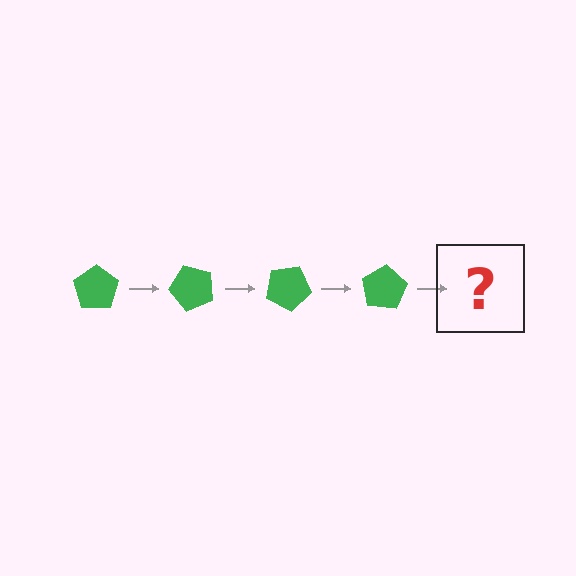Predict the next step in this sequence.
The next step is a green pentagon rotated 200 degrees.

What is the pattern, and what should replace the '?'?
The pattern is that the pentagon rotates 50 degrees each step. The '?' should be a green pentagon rotated 200 degrees.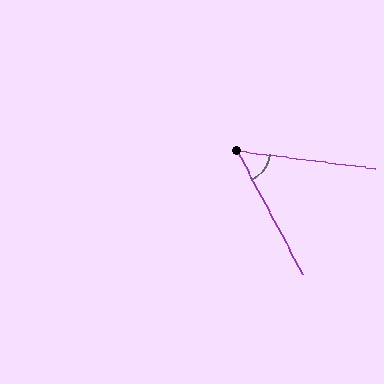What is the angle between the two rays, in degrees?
Approximately 55 degrees.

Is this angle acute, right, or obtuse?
It is acute.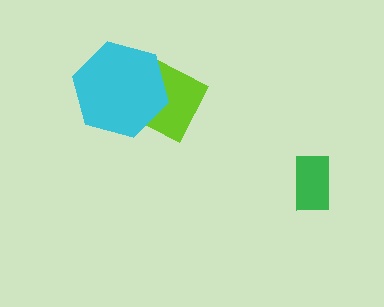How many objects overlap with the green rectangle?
0 objects overlap with the green rectangle.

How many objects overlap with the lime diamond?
1 object overlaps with the lime diamond.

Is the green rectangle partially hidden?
No, no other shape covers it.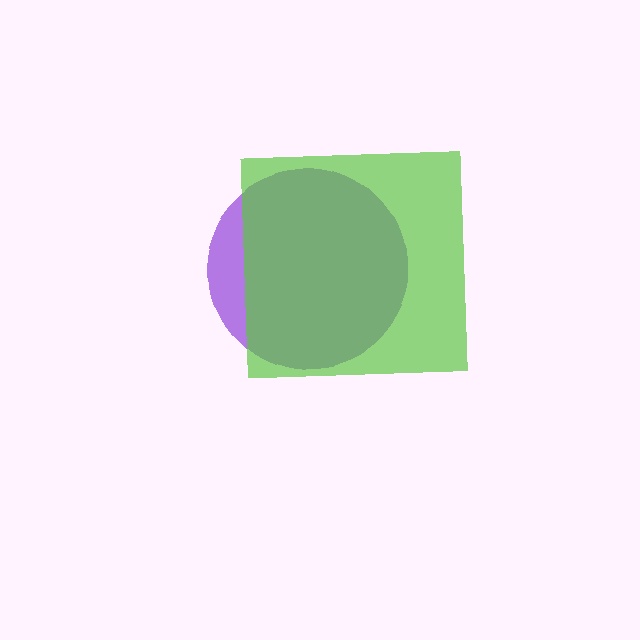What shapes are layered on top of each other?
The layered shapes are: a purple circle, a lime square.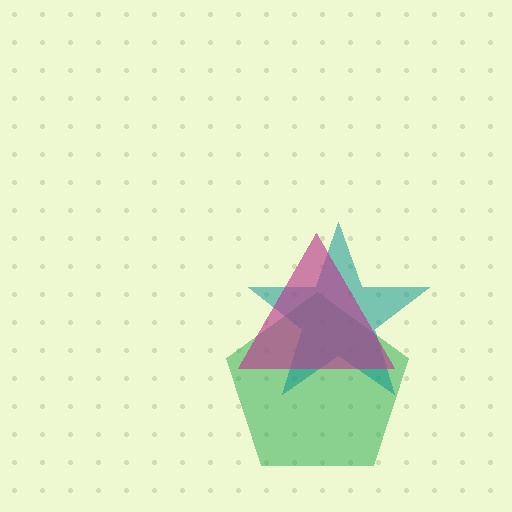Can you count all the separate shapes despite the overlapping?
Yes, there are 3 separate shapes.